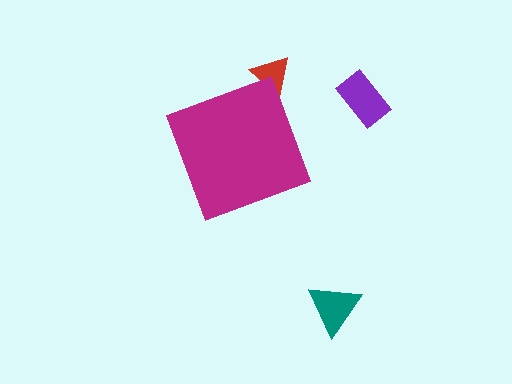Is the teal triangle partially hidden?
No, the teal triangle is fully visible.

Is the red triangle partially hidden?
Yes, the red triangle is partially hidden behind the magenta diamond.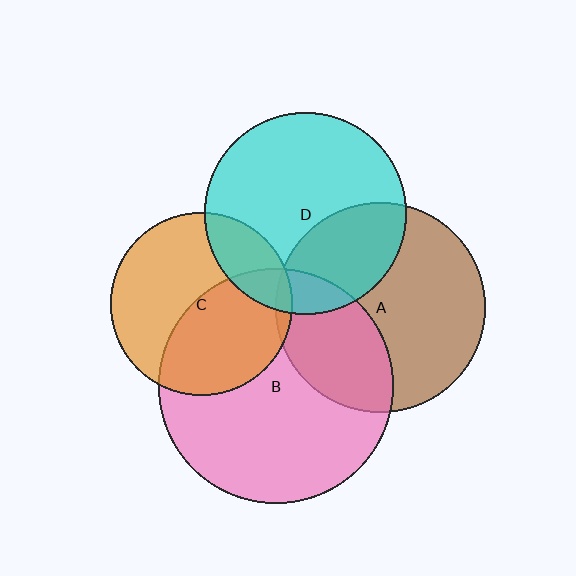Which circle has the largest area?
Circle B (pink).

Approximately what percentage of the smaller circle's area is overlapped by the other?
Approximately 10%.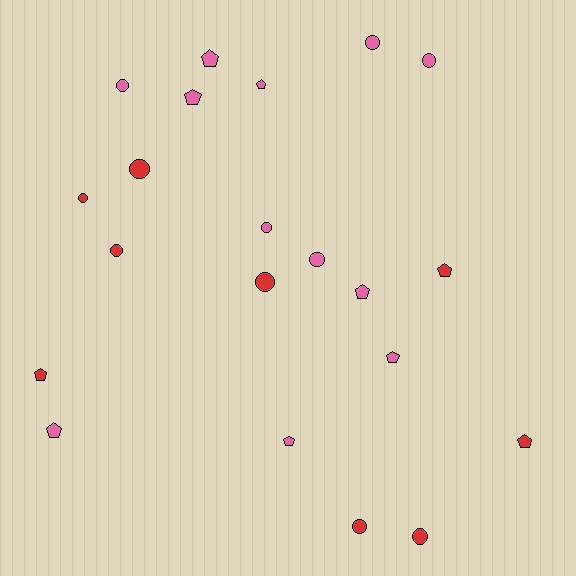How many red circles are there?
There are 6 red circles.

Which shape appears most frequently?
Circle, with 11 objects.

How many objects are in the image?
There are 21 objects.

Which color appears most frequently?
Pink, with 12 objects.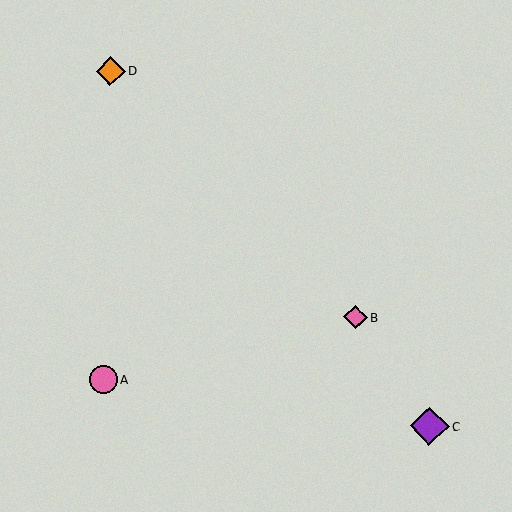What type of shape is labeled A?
Shape A is a pink circle.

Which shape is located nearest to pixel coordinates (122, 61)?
The orange diamond (labeled D) at (110, 71) is nearest to that location.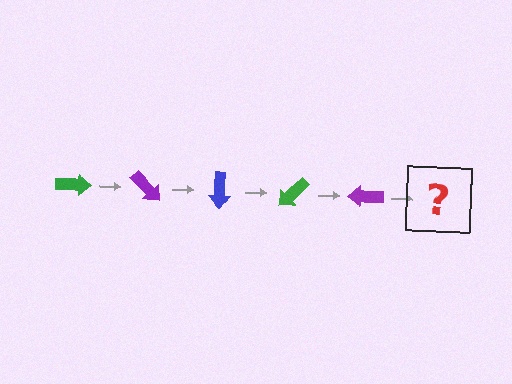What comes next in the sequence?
The next element should be a blue arrow, rotated 225 degrees from the start.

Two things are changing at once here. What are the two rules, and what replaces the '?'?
The two rules are that it rotates 45 degrees each step and the color cycles through green, purple, and blue. The '?' should be a blue arrow, rotated 225 degrees from the start.